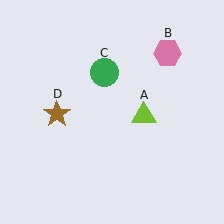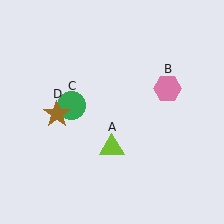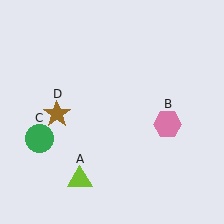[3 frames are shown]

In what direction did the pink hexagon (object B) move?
The pink hexagon (object B) moved down.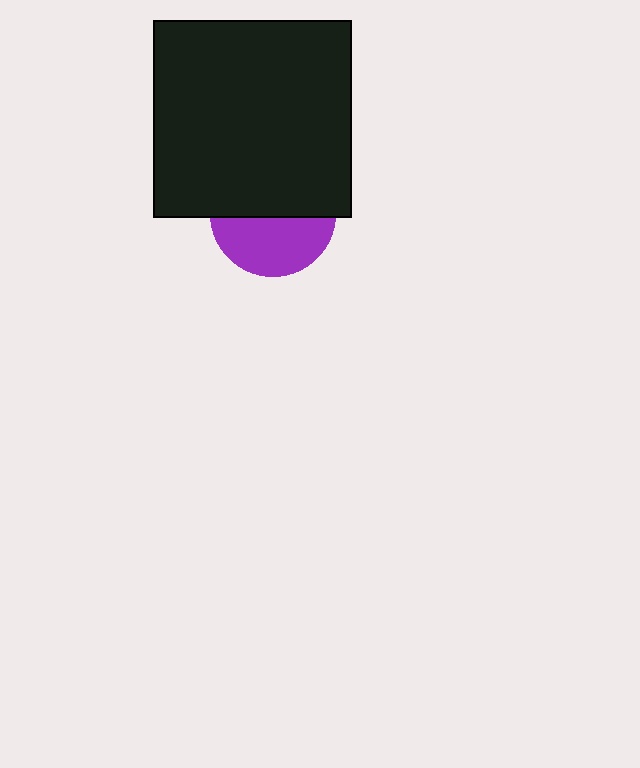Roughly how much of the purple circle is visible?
About half of it is visible (roughly 46%).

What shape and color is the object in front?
The object in front is a black square.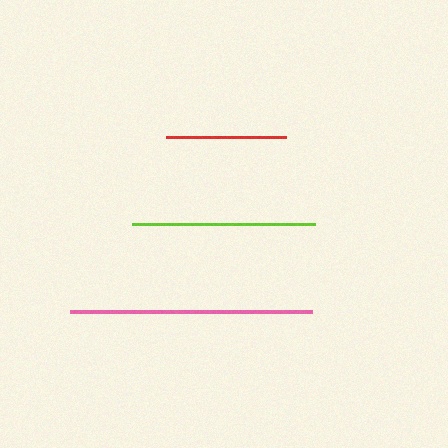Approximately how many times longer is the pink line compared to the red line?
The pink line is approximately 2.0 times the length of the red line.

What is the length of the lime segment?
The lime segment is approximately 182 pixels long.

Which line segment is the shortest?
The red line is the shortest at approximately 121 pixels.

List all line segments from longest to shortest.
From longest to shortest: pink, lime, red.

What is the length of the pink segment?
The pink segment is approximately 242 pixels long.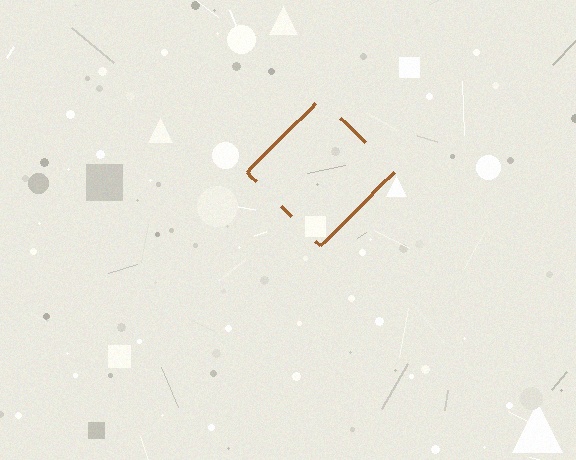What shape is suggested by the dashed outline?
The dashed outline suggests a diamond.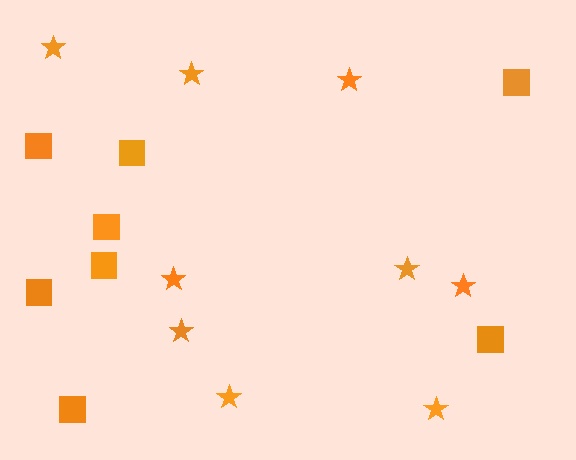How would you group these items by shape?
There are 2 groups: one group of stars (9) and one group of squares (8).